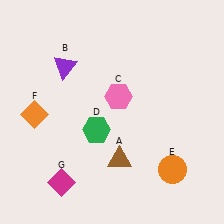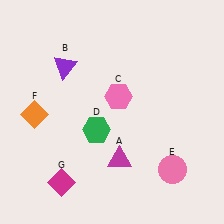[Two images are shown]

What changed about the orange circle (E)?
In Image 1, E is orange. In Image 2, it changed to pink.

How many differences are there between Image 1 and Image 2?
There are 2 differences between the two images.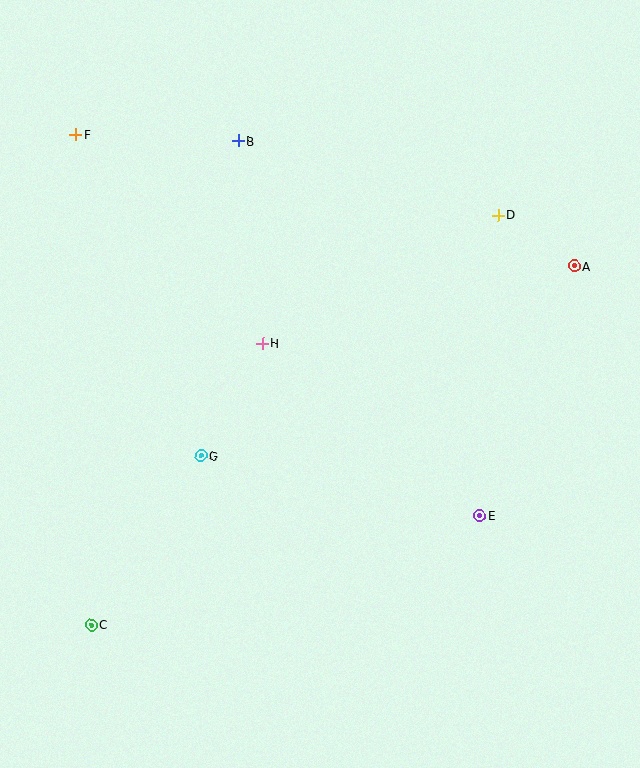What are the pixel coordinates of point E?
Point E is at (480, 516).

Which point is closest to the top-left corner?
Point F is closest to the top-left corner.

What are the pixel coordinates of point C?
Point C is at (91, 625).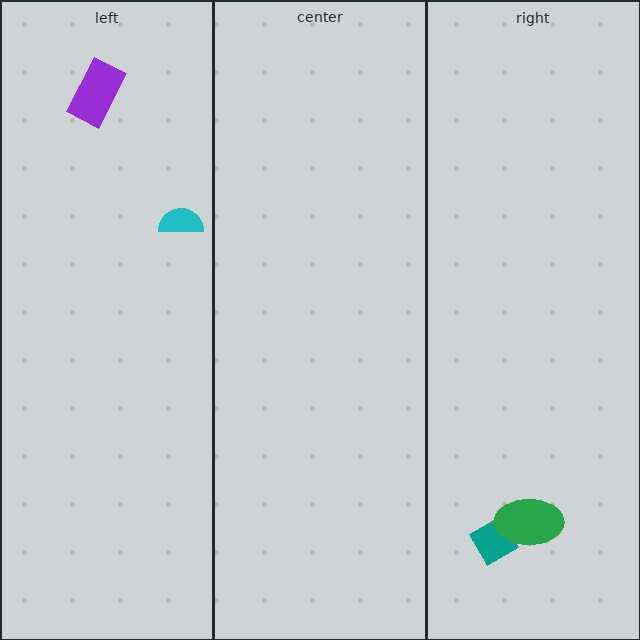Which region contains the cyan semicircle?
The left region.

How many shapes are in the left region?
2.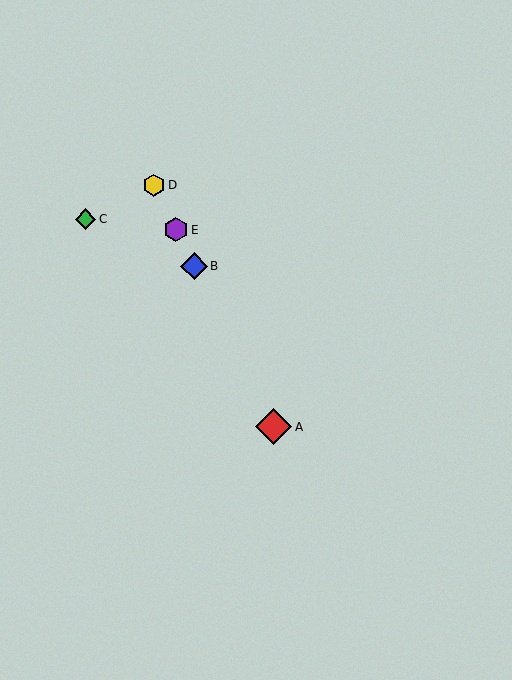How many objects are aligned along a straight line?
4 objects (A, B, D, E) are aligned along a straight line.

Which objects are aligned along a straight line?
Objects A, B, D, E are aligned along a straight line.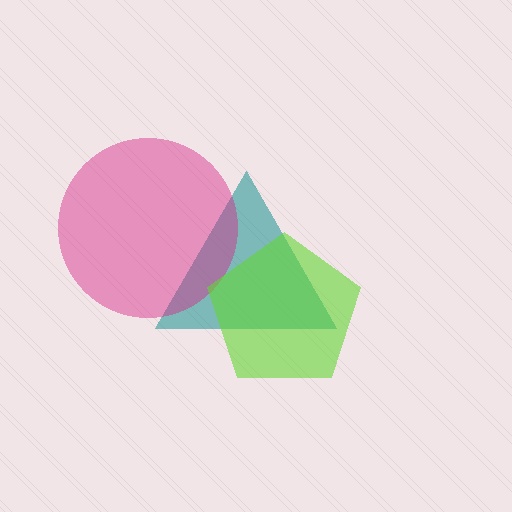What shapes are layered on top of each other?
The layered shapes are: a teal triangle, a magenta circle, a lime pentagon.